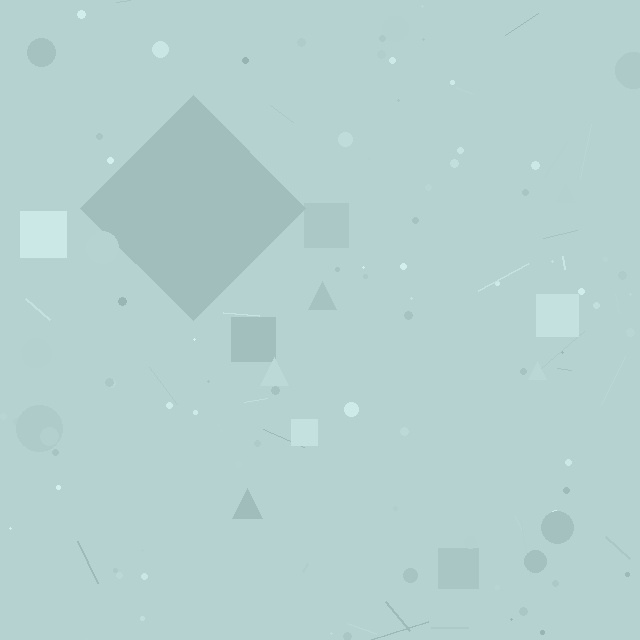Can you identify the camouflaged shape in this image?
The camouflaged shape is a diamond.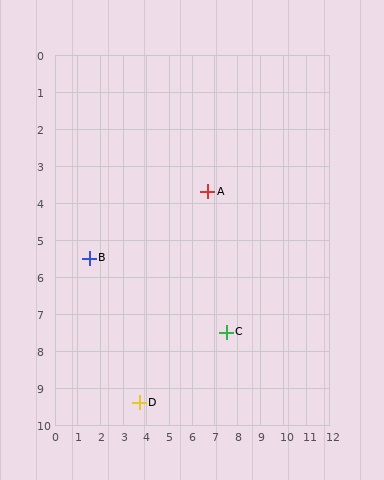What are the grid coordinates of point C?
Point C is at approximately (7.5, 7.5).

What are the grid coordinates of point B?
Point B is at approximately (1.5, 5.5).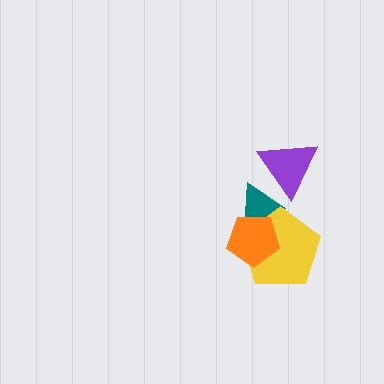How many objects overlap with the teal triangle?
3 objects overlap with the teal triangle.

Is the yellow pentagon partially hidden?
Yes, it is partially covered by another shape.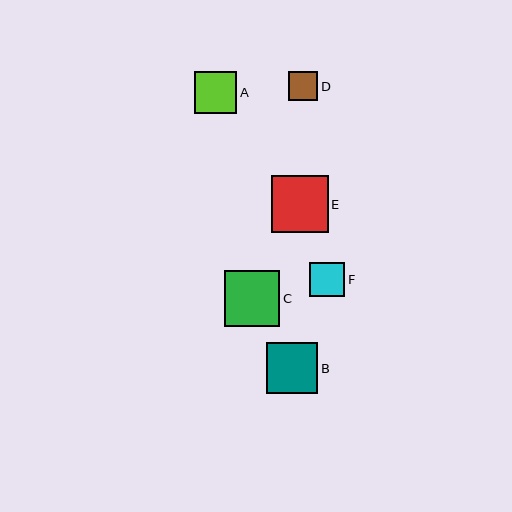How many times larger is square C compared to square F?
Square C is approximately 1.6 times the size of square F.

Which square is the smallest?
Square D is the smallest with a size of approximately 29 pixels.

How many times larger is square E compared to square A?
Square E is approximately 1.3 times the size of square A.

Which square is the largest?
Square E is the largest with a size of approximately 56 pixels.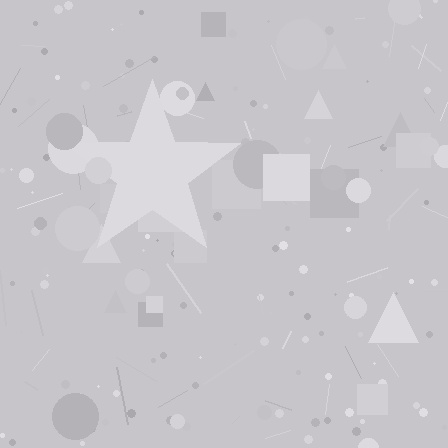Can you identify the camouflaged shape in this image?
The camouflaged shape is a star.